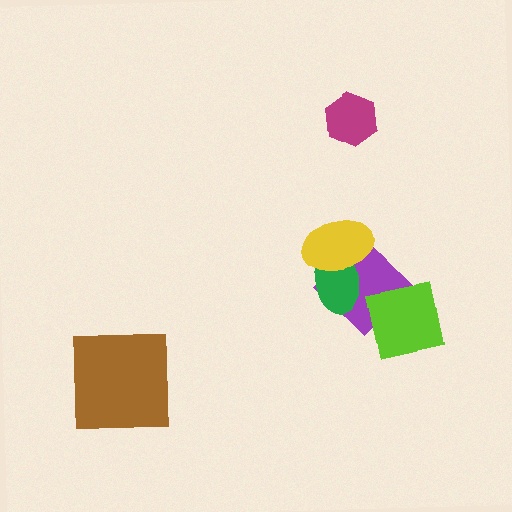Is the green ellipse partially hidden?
Yes, it is partially covered by another shape.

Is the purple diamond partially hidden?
Yes, it is partially covered by another shape.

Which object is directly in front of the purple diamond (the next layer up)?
The lime square is directly in front of the purple diamond.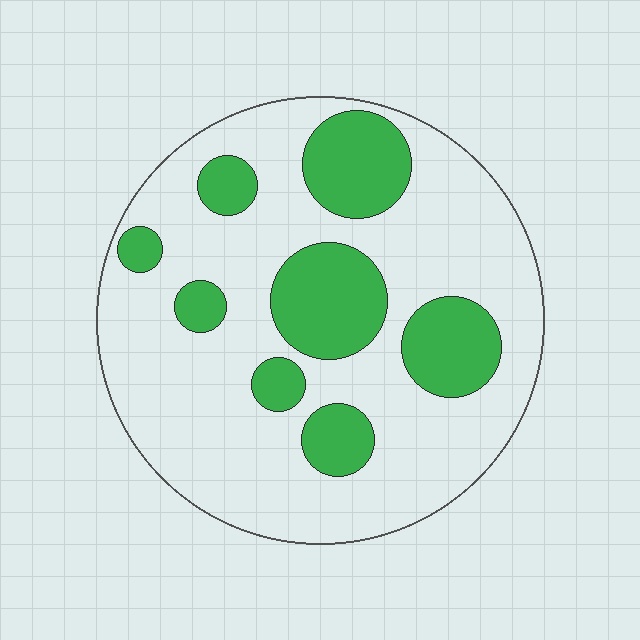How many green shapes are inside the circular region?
8.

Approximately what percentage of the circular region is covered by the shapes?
Approximately 25%.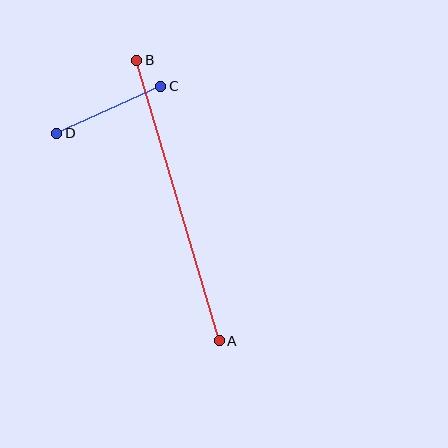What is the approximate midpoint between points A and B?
The midpoint is at approximately (178, 200) pixels.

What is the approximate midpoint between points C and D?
The midpoint is at approximately (109, 110) pixels.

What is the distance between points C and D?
The distance is approximately 114 pixels.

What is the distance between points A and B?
The distance is approximately 292 pixels.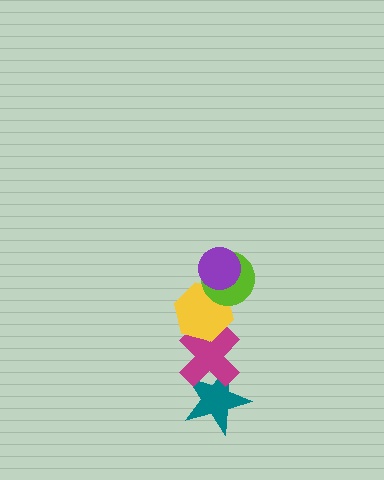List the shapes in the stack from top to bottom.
From top to bottom: the purple circle, the lime circle, the yellow hexagon, the magenta cross, the teal star.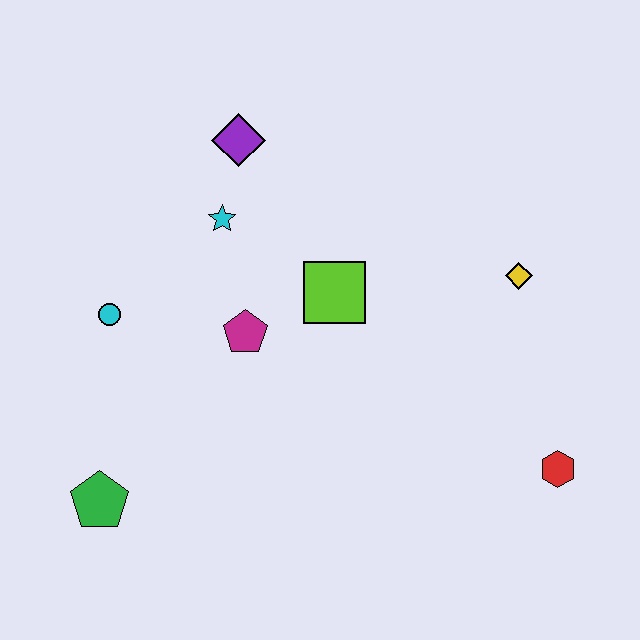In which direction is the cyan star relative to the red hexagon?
The cyan star is to the left of the red hexagon.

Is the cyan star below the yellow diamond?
No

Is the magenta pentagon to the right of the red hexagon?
No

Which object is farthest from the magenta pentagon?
The red hexagon is farthest from the magenta pentagon.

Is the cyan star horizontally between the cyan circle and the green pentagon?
No